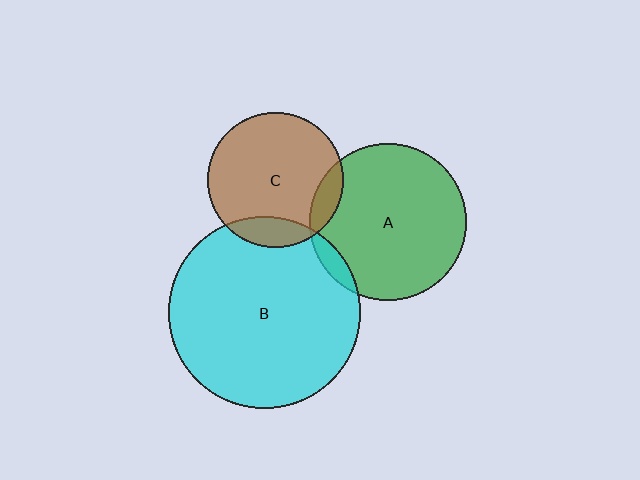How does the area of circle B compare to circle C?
Approximately 2.0 times.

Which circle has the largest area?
Circle B (cyan).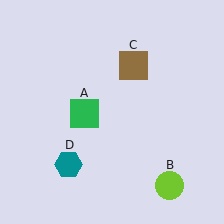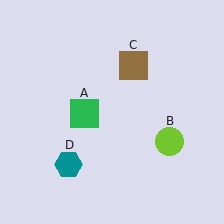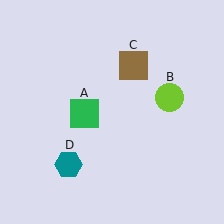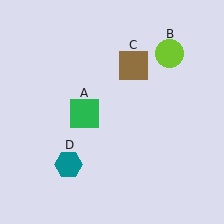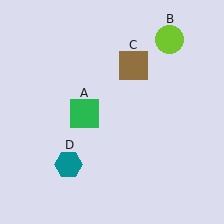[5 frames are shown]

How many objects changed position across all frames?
1 object changed position: lime circle (object B).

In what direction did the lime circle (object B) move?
The lime circle (object B) moved up.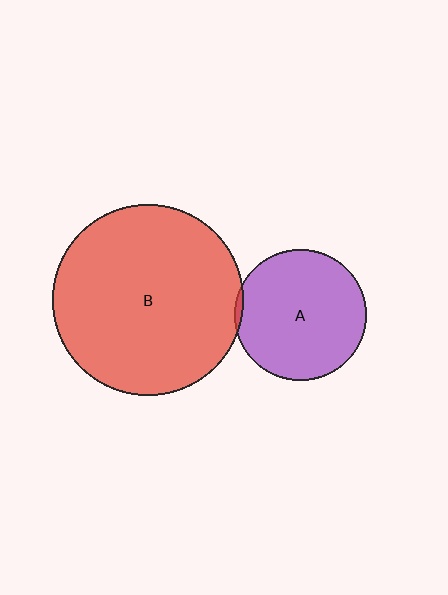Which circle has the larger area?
Circle B (red).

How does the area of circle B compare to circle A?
Approximately 2.1 times.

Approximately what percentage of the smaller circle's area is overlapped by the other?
Approximately 5%.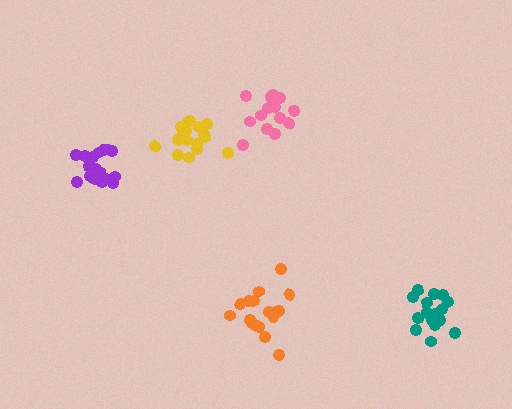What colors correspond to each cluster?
The clusters are colored: teal, purple, orange, yellow, pink.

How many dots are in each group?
Group 1: 17 dots, Group 2: 18 dots, Group 3: 18 dots, Group 4: 18 dots, Group 5: 15 dots (86 total).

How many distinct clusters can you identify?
There are 5 distinct clusters.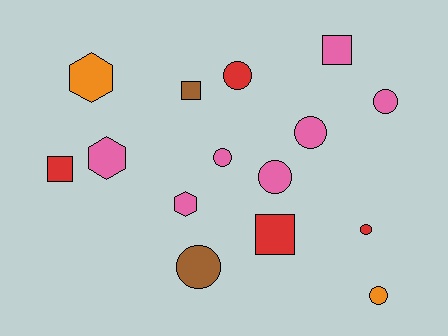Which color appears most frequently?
Pink, with 7 objects.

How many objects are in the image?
There are 15 objects.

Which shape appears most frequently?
Circle, with 8 objects.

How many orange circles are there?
There is 1 orange circle.